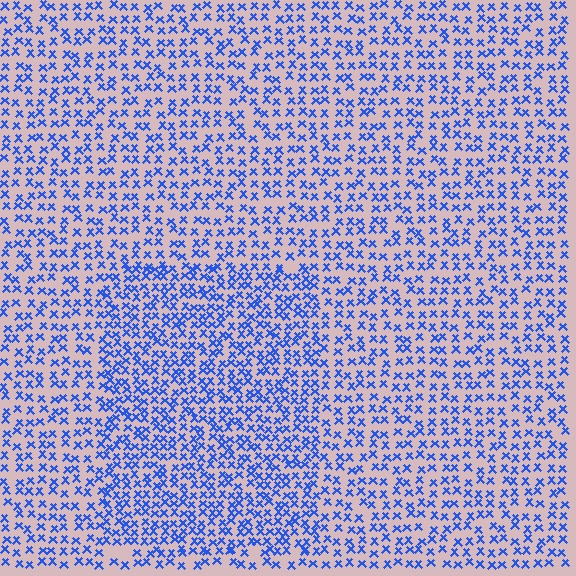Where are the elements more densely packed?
The elements are more densely packed inside the rectangle boundary.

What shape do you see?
I see a rectangle.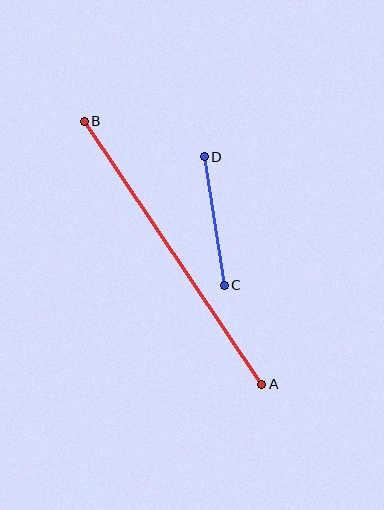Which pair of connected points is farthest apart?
Points A and B are farthest apart.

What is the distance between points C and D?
The distance is approximately 130 pixels.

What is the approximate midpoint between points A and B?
The midpoint is at approximately (173, 253) pixels.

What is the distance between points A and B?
The distance is approximately 318 pixels.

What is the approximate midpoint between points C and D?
The midpoint is at approximately (214, 221) pixels.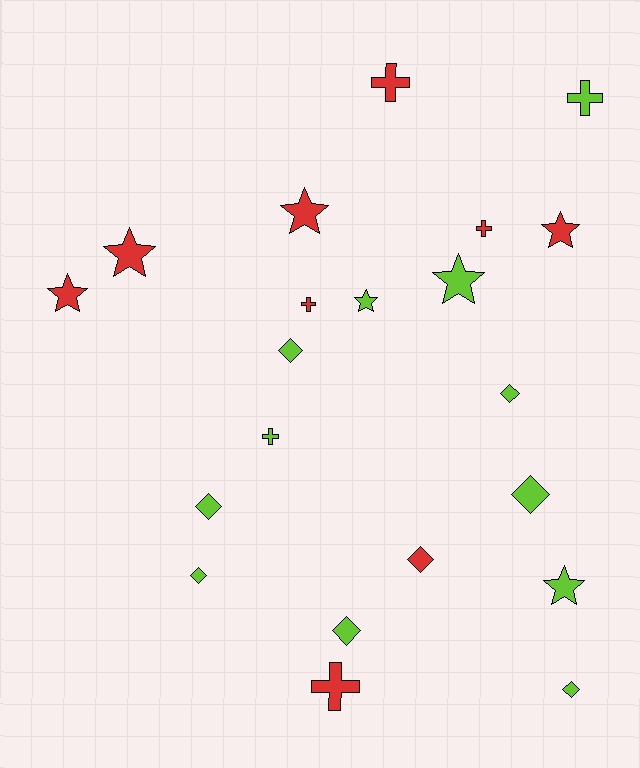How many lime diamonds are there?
There are 7 lime diamonds.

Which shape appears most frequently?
Diamond, with 8 objects.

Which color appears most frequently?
Lime, with 12 objects.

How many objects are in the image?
There are 21 objects.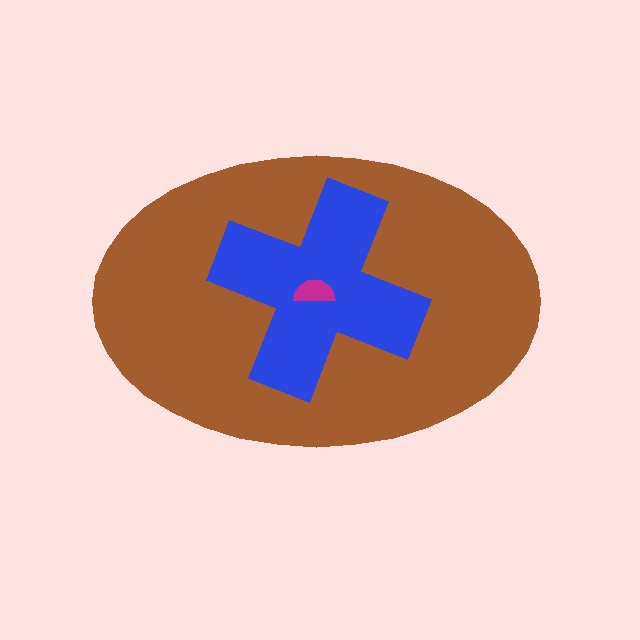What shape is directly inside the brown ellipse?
The blue cross.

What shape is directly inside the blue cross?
The magenta semicircle.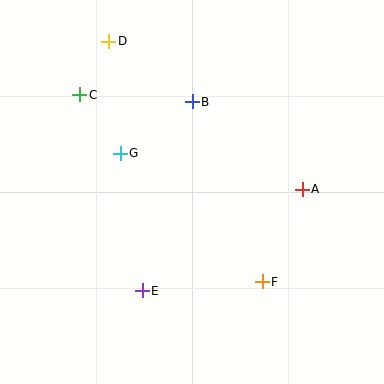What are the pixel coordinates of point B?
Point B is at (192, 102).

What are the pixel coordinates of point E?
Point E is at (142, 291).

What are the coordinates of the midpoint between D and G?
The midpoint between D and G is at (114, 97).